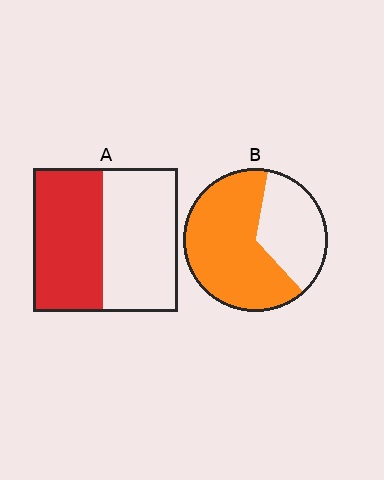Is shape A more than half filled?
Roughly half.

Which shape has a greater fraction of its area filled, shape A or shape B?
Shape B.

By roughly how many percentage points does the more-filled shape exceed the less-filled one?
By roughly 15 percentage points (B over A).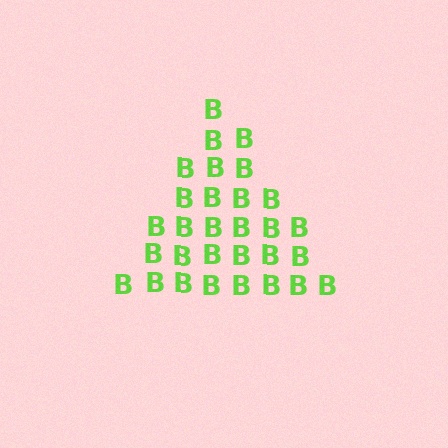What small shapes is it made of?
It is made of small letter B's.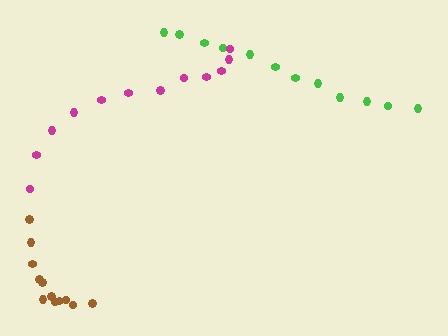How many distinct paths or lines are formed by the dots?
There are 3 distinct paths.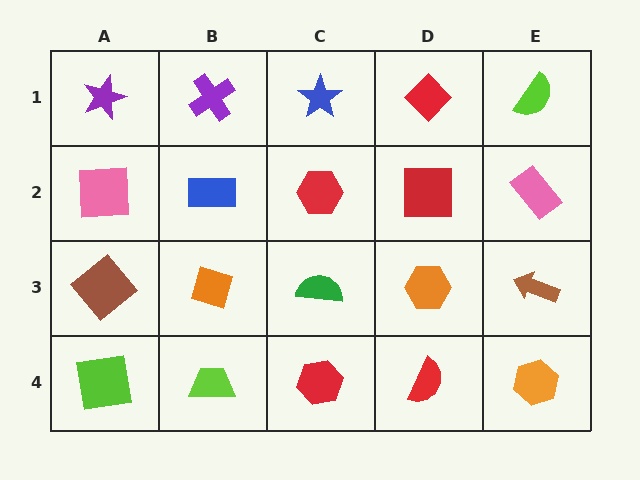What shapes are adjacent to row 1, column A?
A pink square (row 2, column A), a purple cross (row 1, column B).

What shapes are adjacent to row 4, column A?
A brown diamond (row 3, column A), a lime trapezoid (row 4, column B).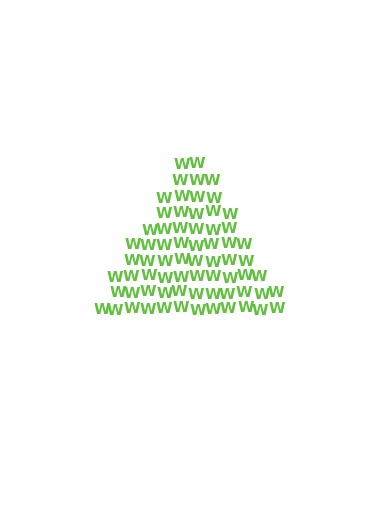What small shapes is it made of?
It is made of small letter W's.